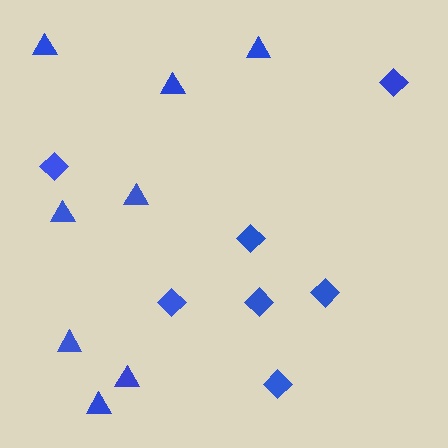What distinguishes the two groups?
There are 2 groups: one group of diamonds (7) and one group of triangles (8).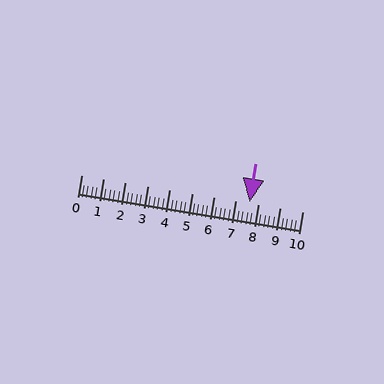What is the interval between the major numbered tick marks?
The major tick marks are spaced 1 units apart.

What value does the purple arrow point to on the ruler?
The purple arrow points to approximately 7.6.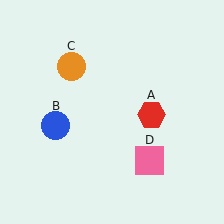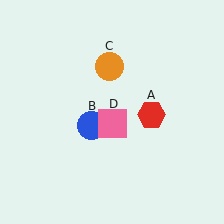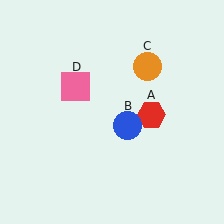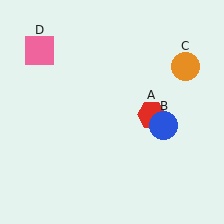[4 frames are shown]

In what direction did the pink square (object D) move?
The pink square (object D) moved up and to the left.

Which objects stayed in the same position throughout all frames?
Red hexagon (object A) remained stationary.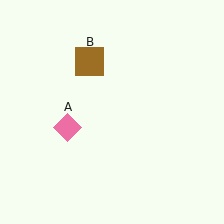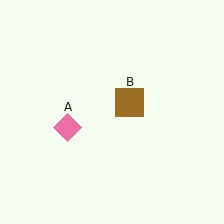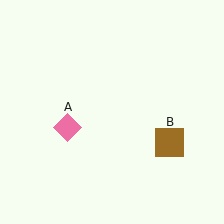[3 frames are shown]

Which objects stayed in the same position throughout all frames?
Pink diamond (object A) remained stationary.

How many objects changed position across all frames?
1 object changed position: brown square (object B).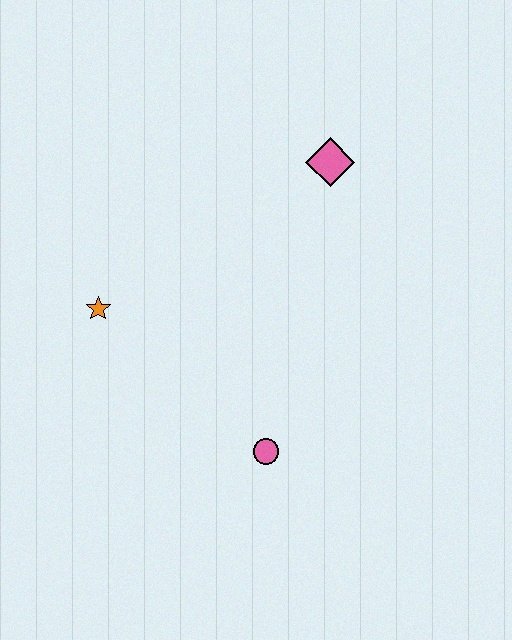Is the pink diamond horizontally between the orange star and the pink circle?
No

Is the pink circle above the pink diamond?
No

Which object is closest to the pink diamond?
The orange star is closest to the pink diamond.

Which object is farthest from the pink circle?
The pink diamond is farthest from the pink circle.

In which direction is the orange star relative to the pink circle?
The orange star is to the left of the pink circle.